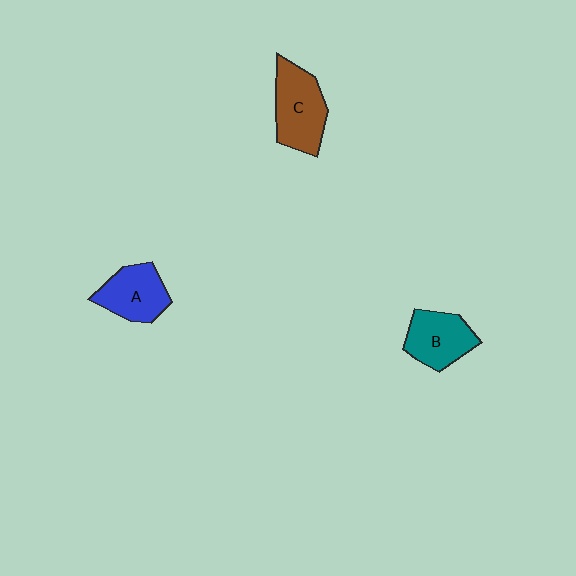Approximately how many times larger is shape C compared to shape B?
Approximately 1.2 times.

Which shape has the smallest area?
Shape B (teal).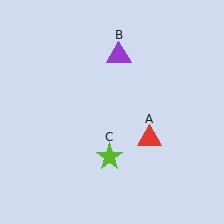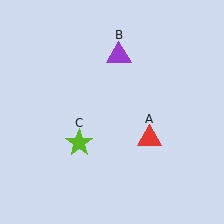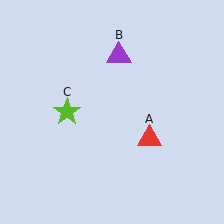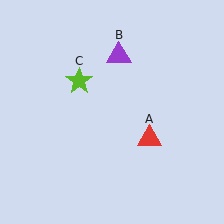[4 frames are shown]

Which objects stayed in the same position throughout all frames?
Red triangle (object A) and purple triangle (object B) remained stationary.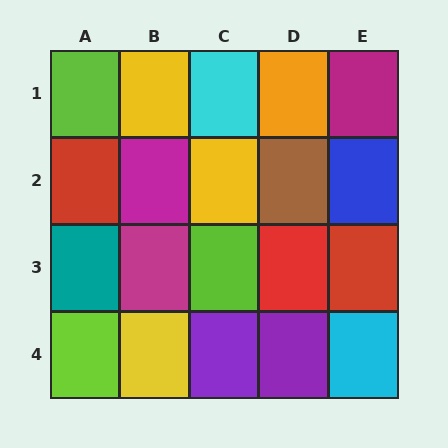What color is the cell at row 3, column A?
Teal.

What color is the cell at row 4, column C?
Purple.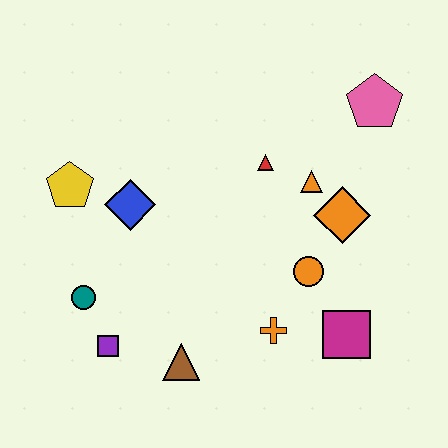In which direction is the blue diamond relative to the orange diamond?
The blue diamond is to the left of the orange diamond.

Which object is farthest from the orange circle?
The yellow pentagon is farthest from the orange circle.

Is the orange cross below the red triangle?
Yes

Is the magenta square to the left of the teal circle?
No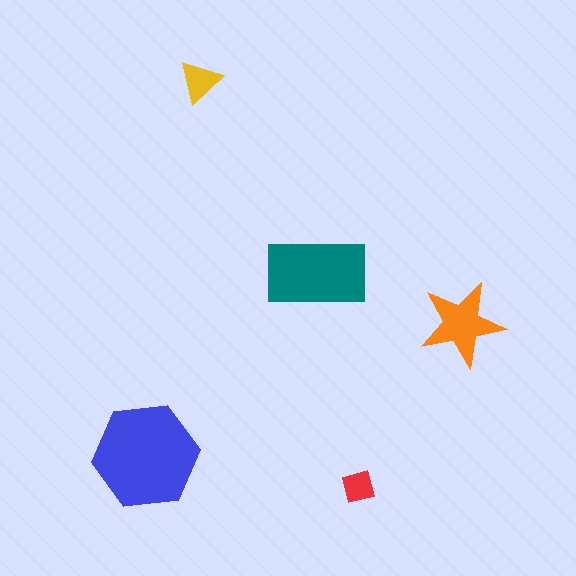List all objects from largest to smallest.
The blue hexagon, the teal rectangle, the orange star, the yellow triangle, the red square.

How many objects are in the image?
There are 5 objects in the image.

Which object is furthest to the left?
The blue hexagon is leftmost.